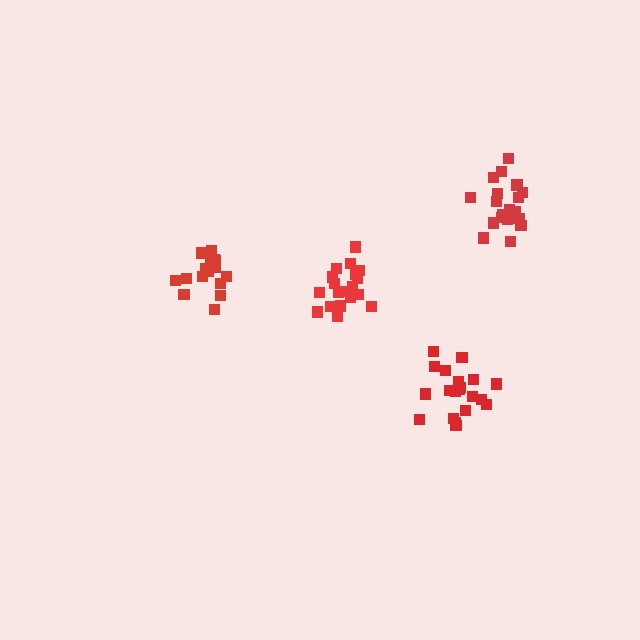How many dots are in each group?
Group 1: 20 dots, Group 2: 19 dots, Group 3: 17 dots, Group 4: 19 dots (75 total).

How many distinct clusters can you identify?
There are 4 distinct clusters.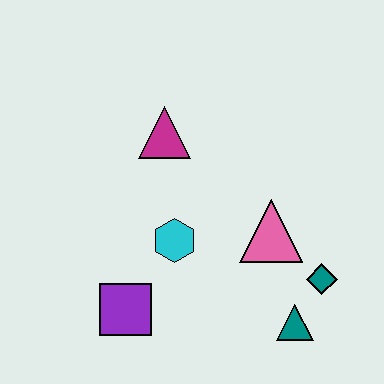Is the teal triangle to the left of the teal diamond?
Yes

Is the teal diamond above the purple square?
Yes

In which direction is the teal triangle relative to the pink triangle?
The teal triangle is below the pink triangle.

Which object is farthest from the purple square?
The teal diamond is farthest from the purple square.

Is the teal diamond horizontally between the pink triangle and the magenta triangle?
No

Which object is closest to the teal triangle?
The teal diamond is closest to the teal triangle.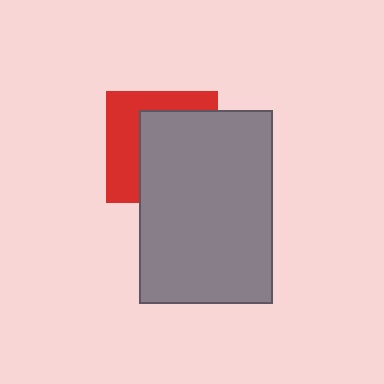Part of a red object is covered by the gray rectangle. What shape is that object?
It is a square.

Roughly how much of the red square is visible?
A small part of it is visible (roughly 42%).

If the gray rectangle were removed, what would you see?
You would see the complete red square.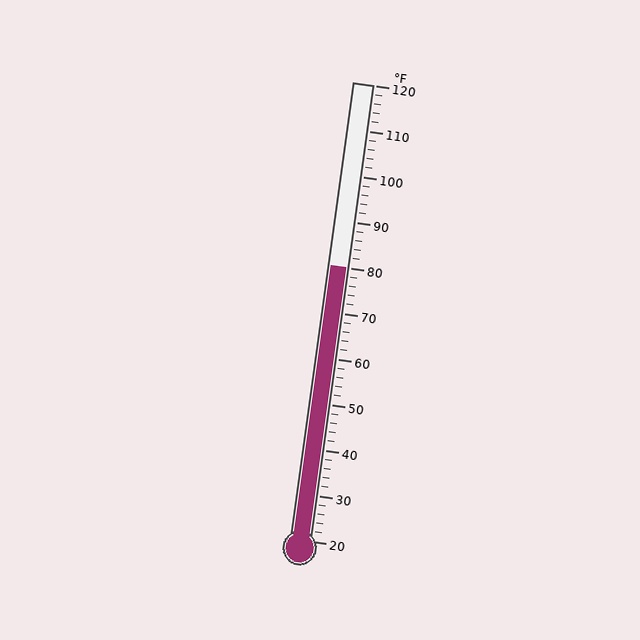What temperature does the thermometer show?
The thermometer shows approximately 80°F.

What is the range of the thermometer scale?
The thermometer scale ranges from 20°F to 120°F.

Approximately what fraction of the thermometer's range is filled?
The thermometer is filled to approximately 60% of its range.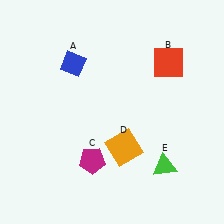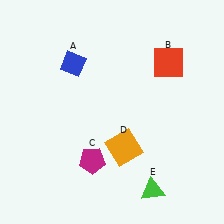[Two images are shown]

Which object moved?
The green triangle (E) moved down.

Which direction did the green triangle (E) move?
The green triangle (E) moved down.